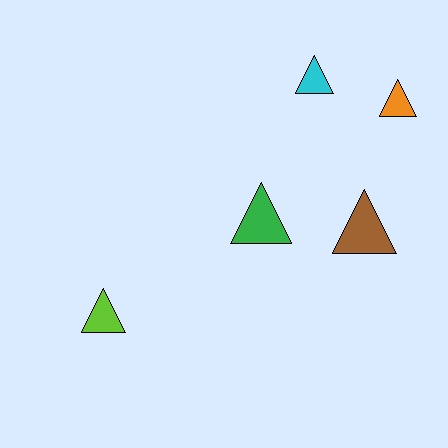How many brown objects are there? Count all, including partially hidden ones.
There is 1 brown object.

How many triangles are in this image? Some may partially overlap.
There are 5 triangles.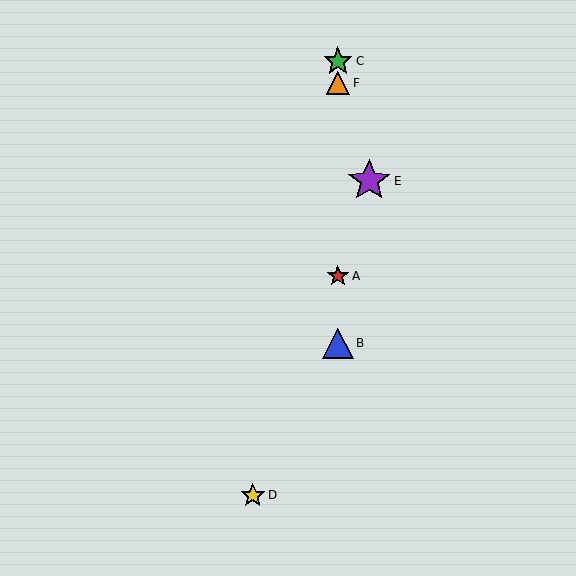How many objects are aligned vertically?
4 objects (A, B, C, F) are aligned vertically.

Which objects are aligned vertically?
Objects A, B, C, F are aligned vertically.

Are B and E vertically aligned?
No, B is at x≈338 and E is at x≈369.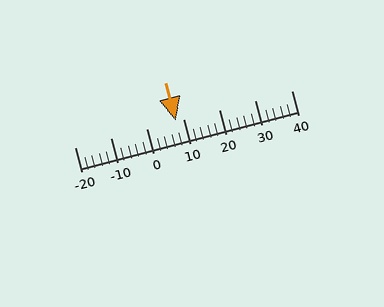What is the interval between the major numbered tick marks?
The major tick marks are spaced 10 units apart.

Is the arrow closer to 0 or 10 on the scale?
The arrow is closer to 10.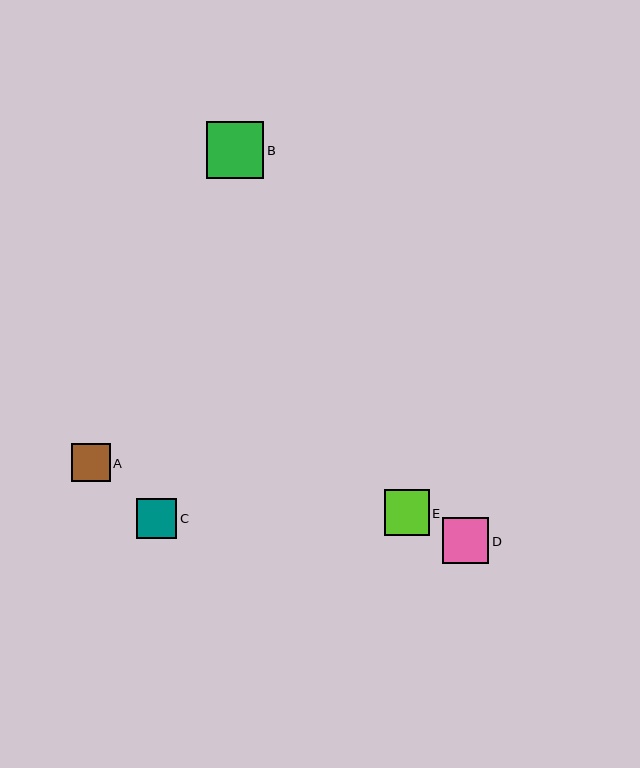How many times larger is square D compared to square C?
Square D is approximately 1.1 times the size of square C.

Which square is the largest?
Square B is the largest with a size of approximately 57 pixels.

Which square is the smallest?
Square A is the smallest with a size of approximately 39 pixels.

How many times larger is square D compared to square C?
Square D is approximately 1.1 times the size of square C.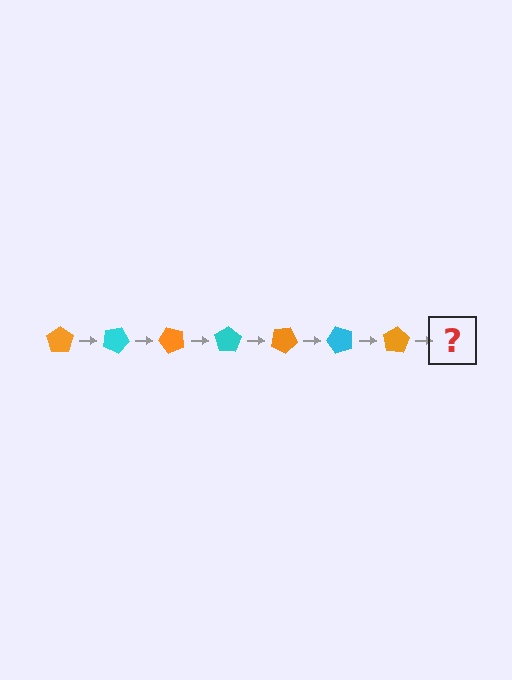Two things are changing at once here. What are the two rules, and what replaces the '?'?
The two rules are that it rotates 25 degrees each step and the color cycles through orange and cyan. The '?' should be a cyan pentagon, rotated 175 degrees from the start.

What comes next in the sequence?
The next element should be a cyan pentagon, rotated 175 degrees from the start.